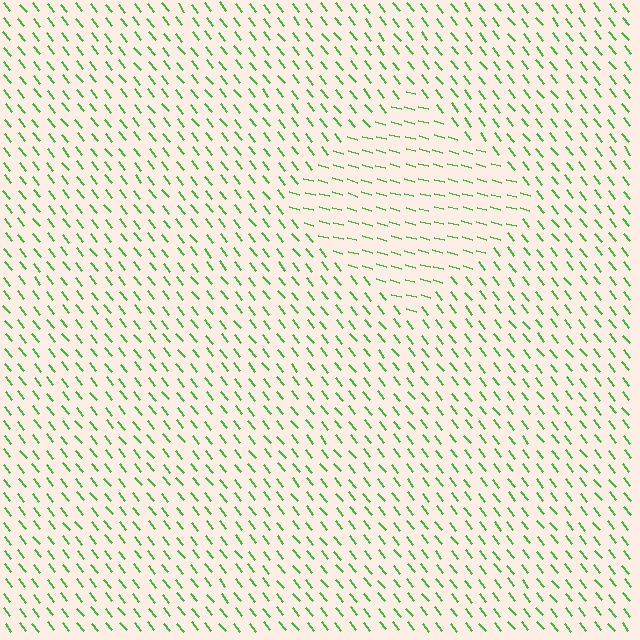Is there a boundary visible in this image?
Yes, there is a texture boundary formed by a change in line orientation.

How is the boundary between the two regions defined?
The boundary is defined purely by a change in line orientation (approximately 36 degrees difference). All lines are the same color and thickness.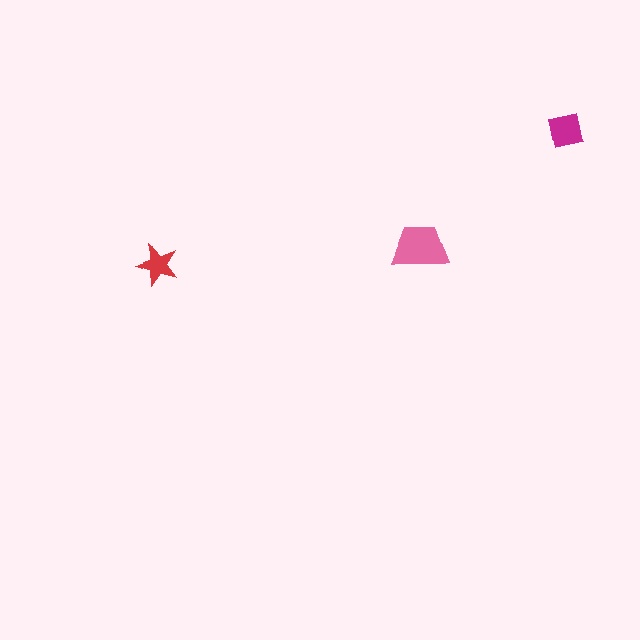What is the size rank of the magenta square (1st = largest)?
2nd.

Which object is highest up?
The magenta square is topmost.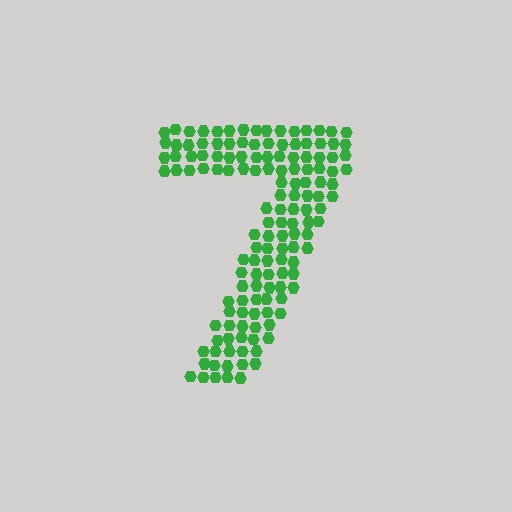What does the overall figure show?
The overall figure shows the digit 7.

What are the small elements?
The small elements are hexagons.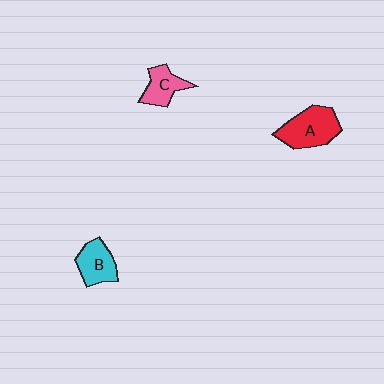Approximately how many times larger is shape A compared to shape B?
Approximately 1.4 times.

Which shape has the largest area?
Shape A (red).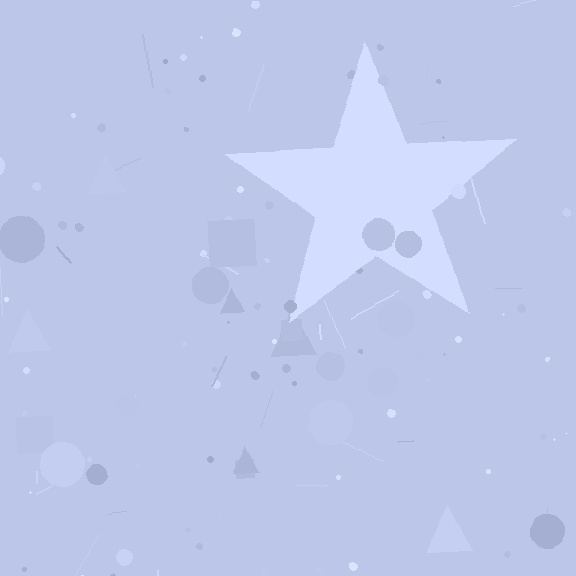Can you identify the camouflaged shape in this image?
The camouflaged shape is a star.